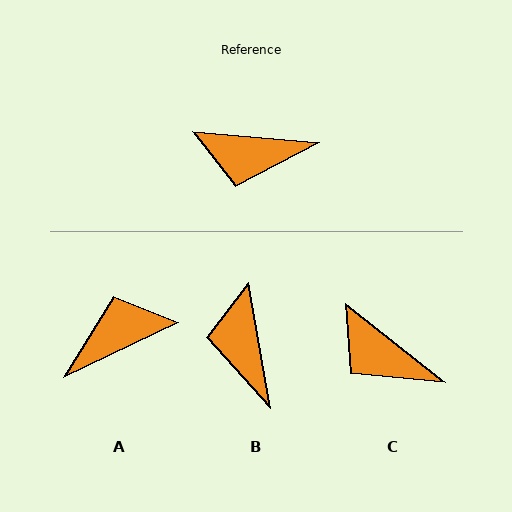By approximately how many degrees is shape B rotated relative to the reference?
Approximately 75 degrees clockwise.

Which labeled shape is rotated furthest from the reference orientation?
A, about 149 degrees away.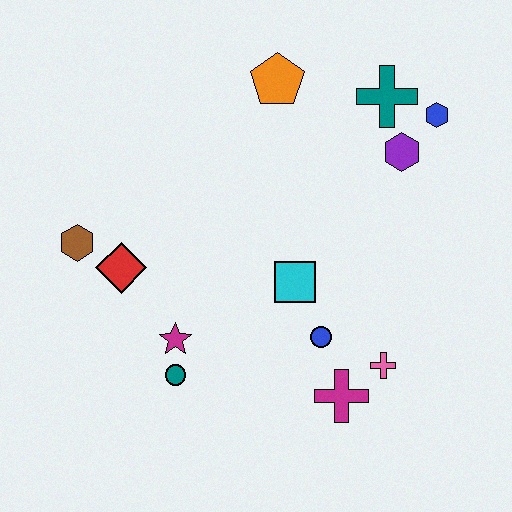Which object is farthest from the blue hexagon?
The brown hexagon is farthest from the blue hexagon.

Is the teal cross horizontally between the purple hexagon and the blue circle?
Yes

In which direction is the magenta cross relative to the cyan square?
The magenta cross is below the cyan square.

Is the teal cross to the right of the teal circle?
Yes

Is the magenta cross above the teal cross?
No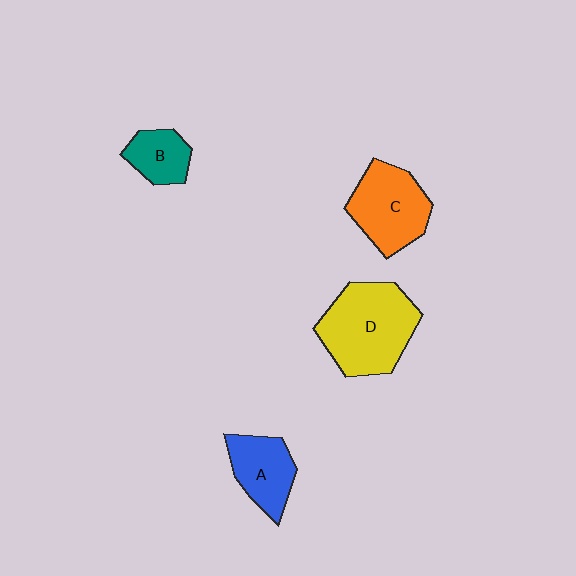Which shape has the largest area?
Shape D (yellow).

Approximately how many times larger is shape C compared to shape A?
Approximately 1.3 times.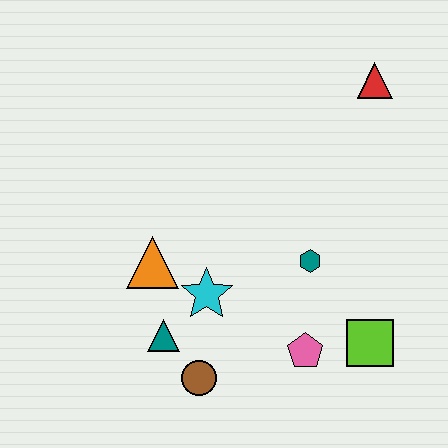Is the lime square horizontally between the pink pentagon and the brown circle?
No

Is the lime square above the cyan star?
No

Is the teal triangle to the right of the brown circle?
No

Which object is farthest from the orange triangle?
The red triangle is farthest from the orange triangle.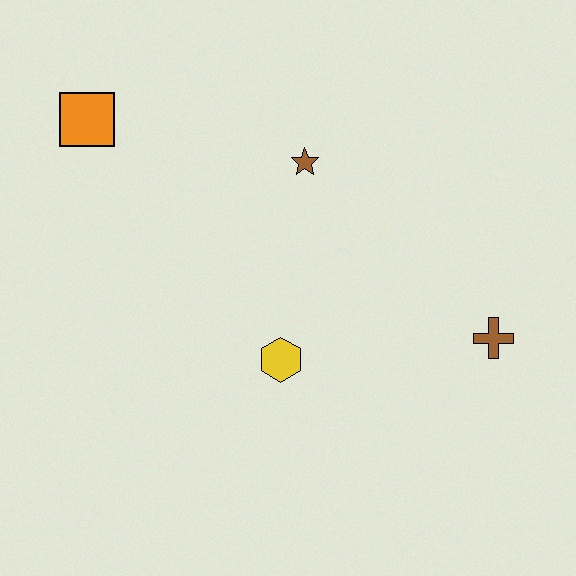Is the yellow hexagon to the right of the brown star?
No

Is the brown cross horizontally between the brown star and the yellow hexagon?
No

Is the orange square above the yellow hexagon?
Yes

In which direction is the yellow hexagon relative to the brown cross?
The yellow hexagon is to the left of the brown cross.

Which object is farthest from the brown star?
The brown cross is farthest from the brown star.